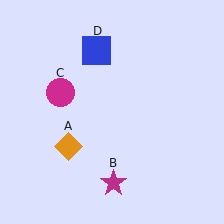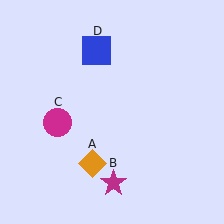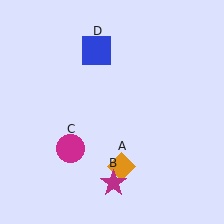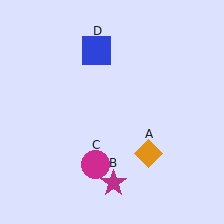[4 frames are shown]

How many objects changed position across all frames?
2 objects changed position: orange diamond (object A), magenta circle (object C).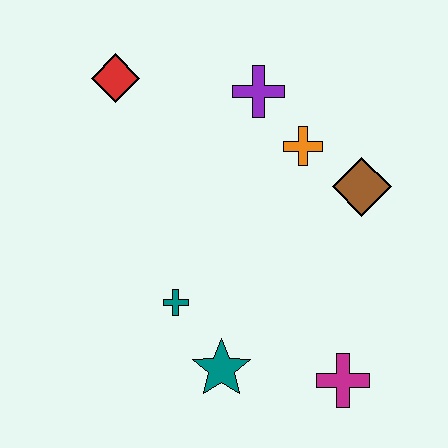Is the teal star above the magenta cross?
Yes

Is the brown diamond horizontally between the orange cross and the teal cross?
No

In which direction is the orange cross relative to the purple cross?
The orange cross is below the purple cross.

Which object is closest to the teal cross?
The teal star is closest to the teal cross.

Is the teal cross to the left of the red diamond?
No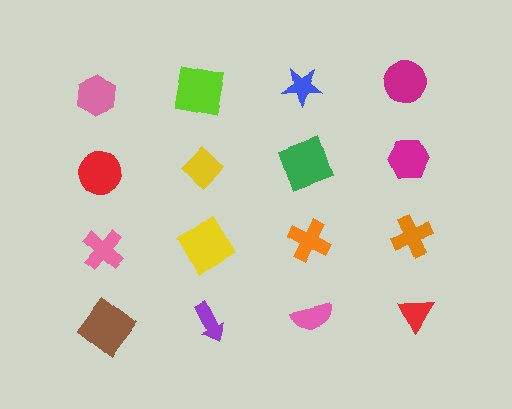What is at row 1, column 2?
A lime square.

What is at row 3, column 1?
A pink cross.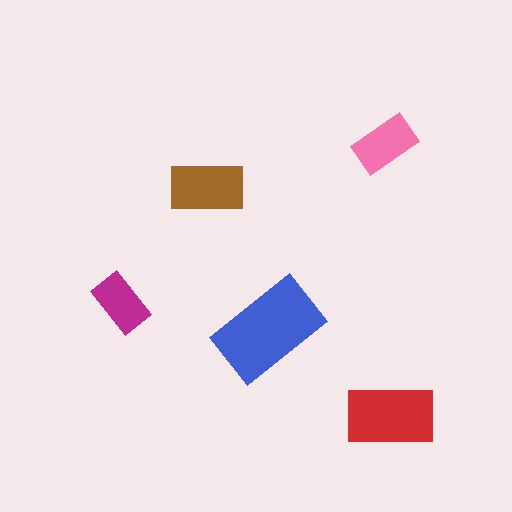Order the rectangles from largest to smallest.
the blue one, the red one, the brown one, the pink one, the magenta one.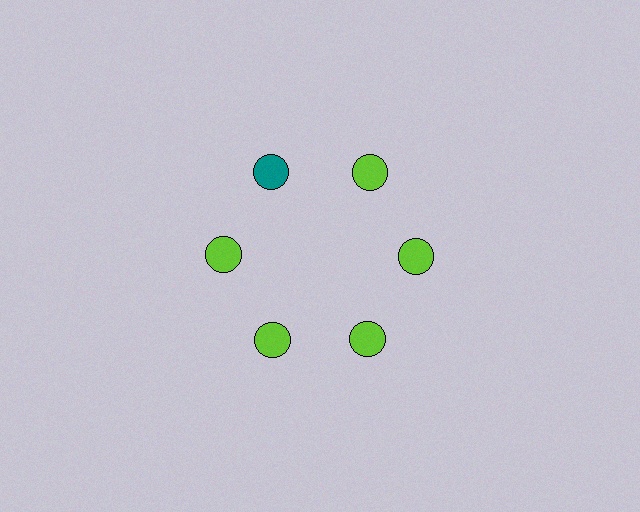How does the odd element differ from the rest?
It has a different color: teal instead of lime.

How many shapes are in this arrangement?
There are 6 shapes arranged in a ring pattern.